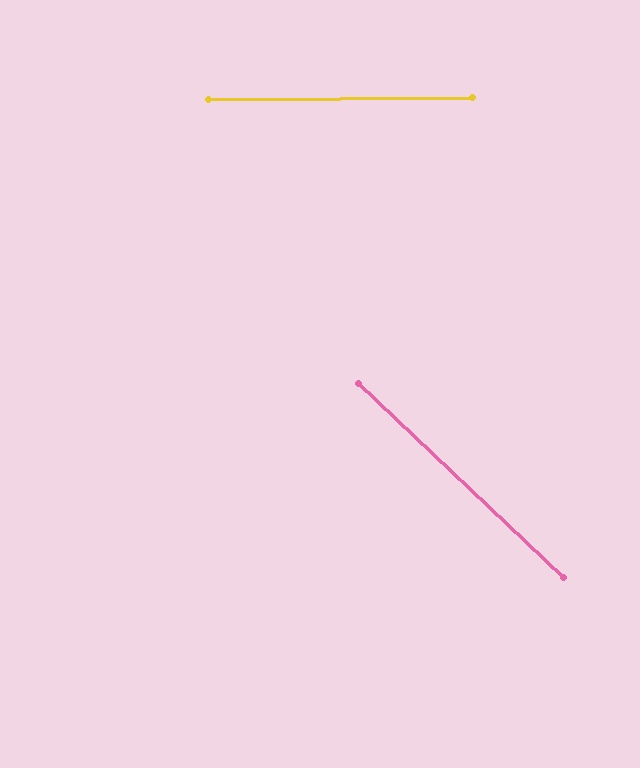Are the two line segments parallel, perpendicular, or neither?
Neither parallel nor perpendicular — they differ by about 44°.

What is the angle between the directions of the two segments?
Approximately 44 degrees.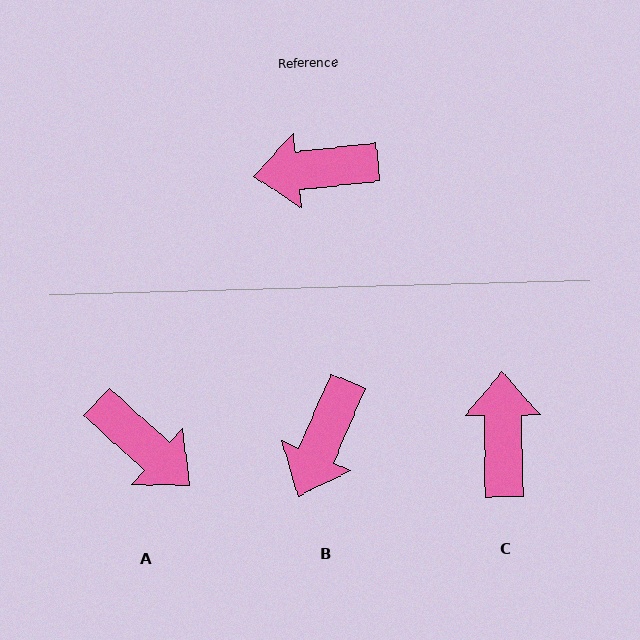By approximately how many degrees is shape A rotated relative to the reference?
Approximately 132 degrees counter-clockwise.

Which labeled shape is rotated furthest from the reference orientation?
A, about 132 degrees away.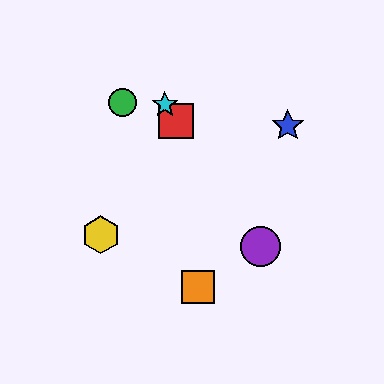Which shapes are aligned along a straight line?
The red square, the purple circle, the cyan star are aligned along a straight line.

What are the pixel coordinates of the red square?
The red square is at (176, 121).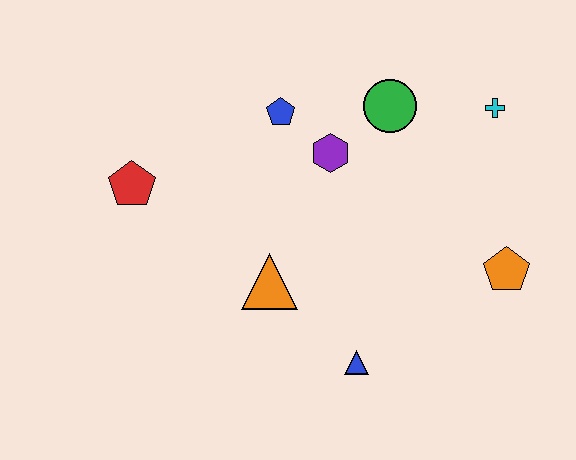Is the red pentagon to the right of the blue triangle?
No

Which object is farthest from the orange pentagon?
The red pentagon is farthest from the orange pentagon.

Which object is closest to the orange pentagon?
The cyan cross is closest to the orange pentagon.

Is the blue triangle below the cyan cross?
Yes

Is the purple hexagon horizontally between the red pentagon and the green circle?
Yes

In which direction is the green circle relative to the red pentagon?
The green circle is to the right of the red pentagon.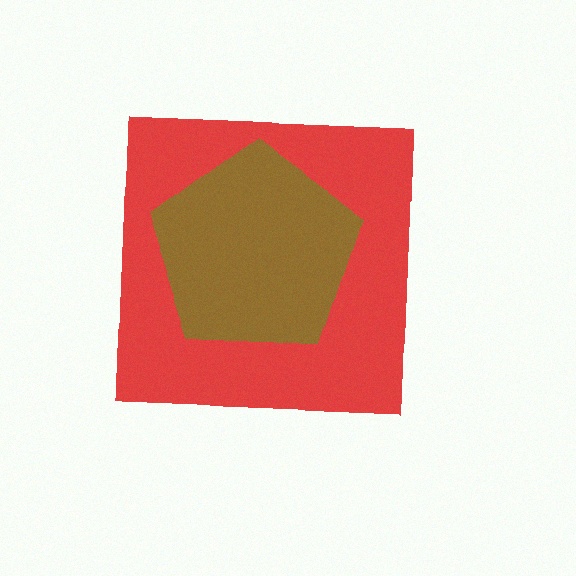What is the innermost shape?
The brown pentagon.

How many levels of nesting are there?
2.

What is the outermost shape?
The red square.